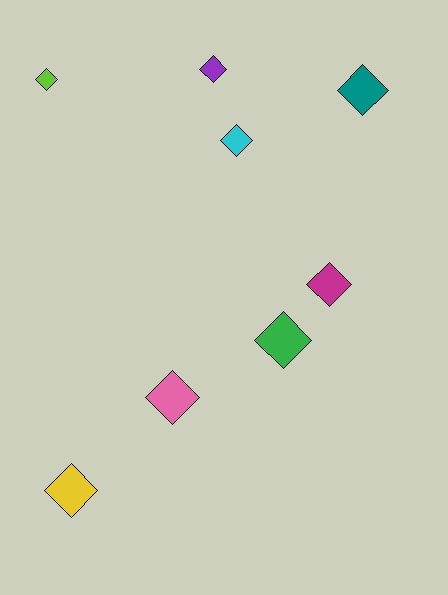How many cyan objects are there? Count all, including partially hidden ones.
There is 1 cyan object.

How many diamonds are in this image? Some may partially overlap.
There are 8 diamonds.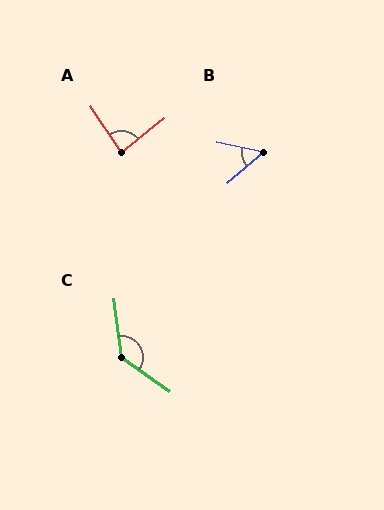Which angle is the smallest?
B, at approximately 53 degrees.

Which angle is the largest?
C, at approximately 132 degrees.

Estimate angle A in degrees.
Approximately 85 degrees.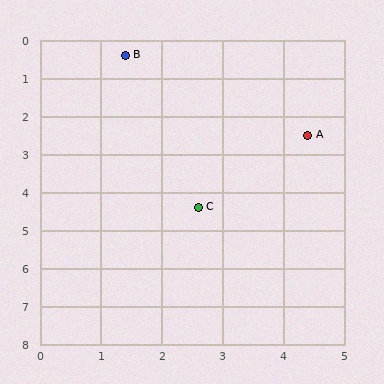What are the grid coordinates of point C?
Point C is at approximately (2.6, 4.4).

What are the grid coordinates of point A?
Point A is at approximately (4.4, 2.5).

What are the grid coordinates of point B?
Point B is at approximately (1.4, 0.4).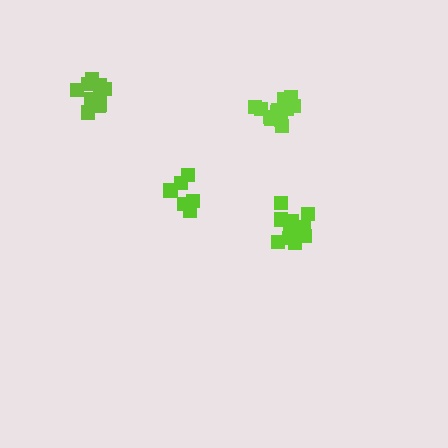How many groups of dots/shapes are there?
There are 4 groups.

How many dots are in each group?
Group 1: 12 dots, Group 2: 9 dots, Group 3: 14 dots, Group 4: 11 dots (46 total).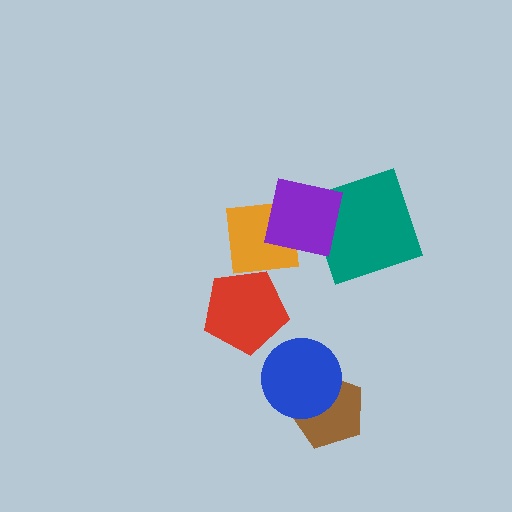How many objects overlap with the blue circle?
1 object overlaps with the blue circle.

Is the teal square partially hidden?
Yes, it is partially covered by another shape.